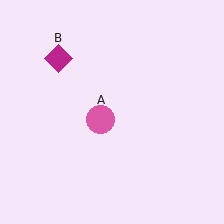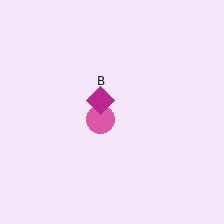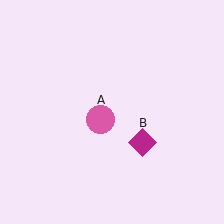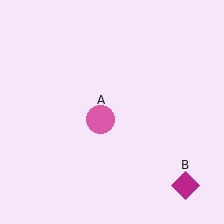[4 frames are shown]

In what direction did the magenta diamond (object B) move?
The magenta diamond (object B) moved down and to the right.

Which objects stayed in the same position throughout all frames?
Pink circle (object A) remained stationary.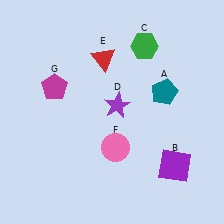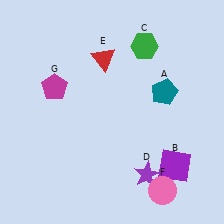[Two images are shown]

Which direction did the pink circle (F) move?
The pink circle (F) moved right.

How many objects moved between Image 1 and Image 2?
2 objects moved between the two images.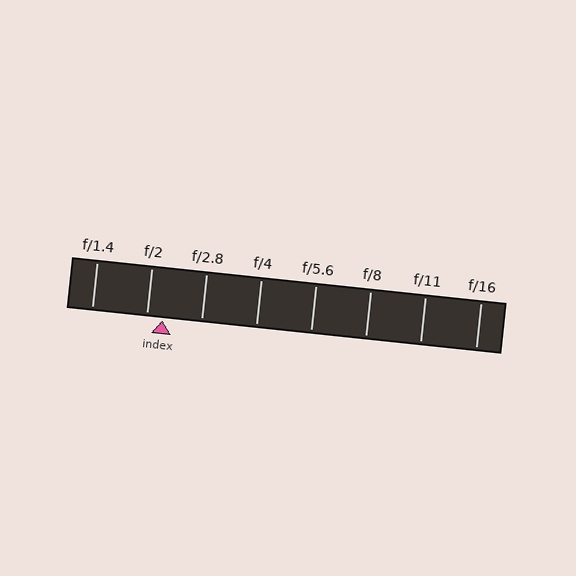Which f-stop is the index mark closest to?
The index mark is closest to f/2.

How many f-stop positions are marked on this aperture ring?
There are 8 f-stop positions marked.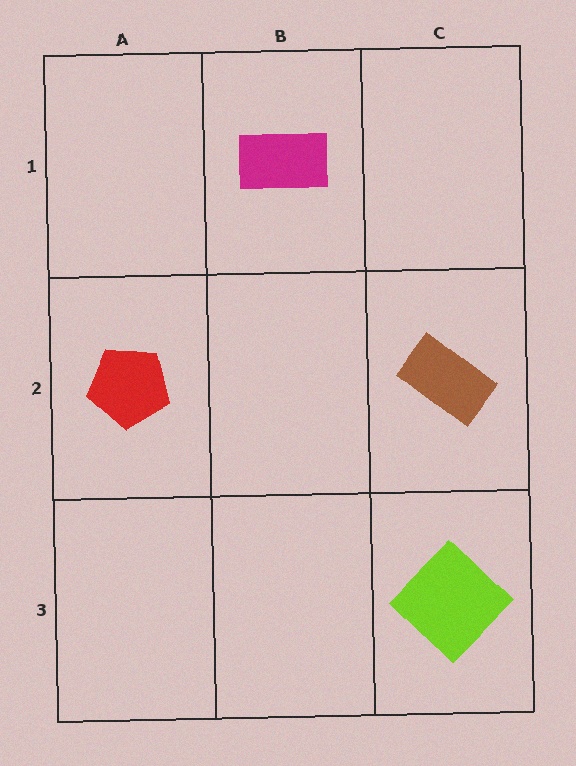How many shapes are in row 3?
1 shape.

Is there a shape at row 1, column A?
No, that cell is empty.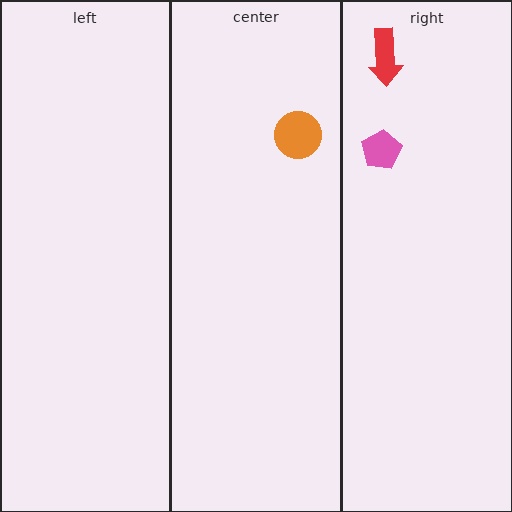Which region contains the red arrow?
The right region.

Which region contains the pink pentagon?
The right region.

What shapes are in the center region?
The orange circle.